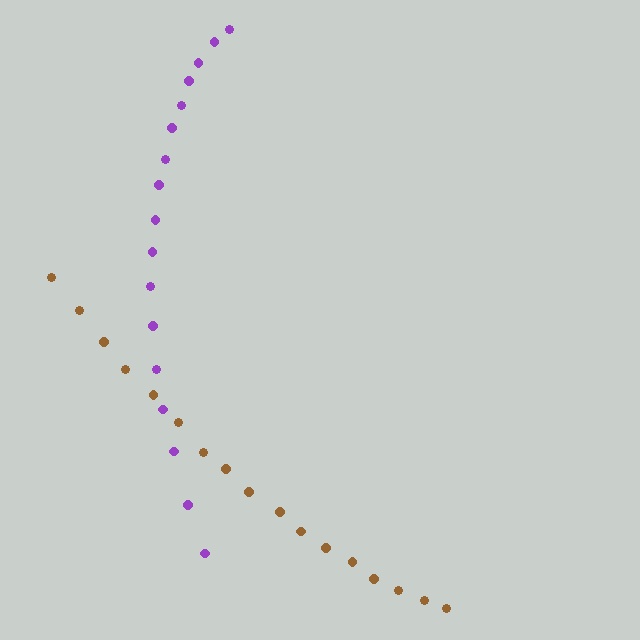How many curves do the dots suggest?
There are 2 distinct paths.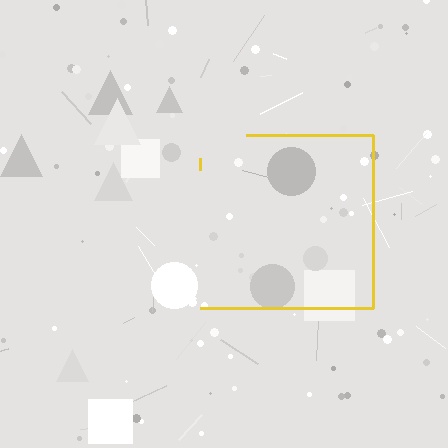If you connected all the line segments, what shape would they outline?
They would outline a square.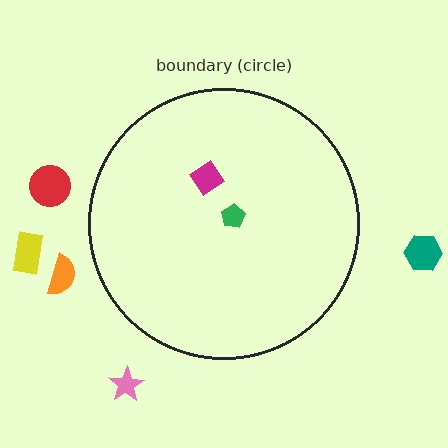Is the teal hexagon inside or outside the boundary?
Outside.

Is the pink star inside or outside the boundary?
Outside.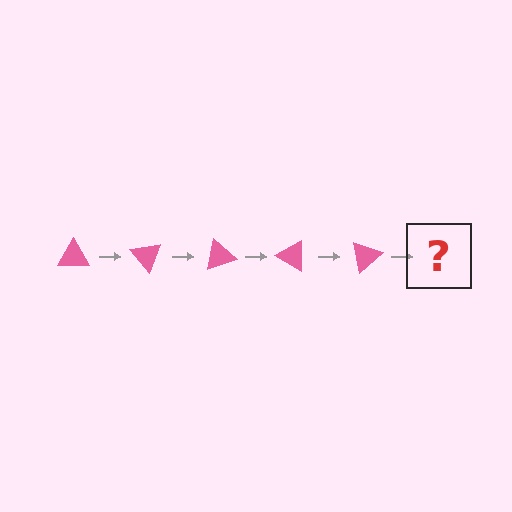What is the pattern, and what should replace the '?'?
The pattern is that the triangle rotates 50 degrees each step. The '?' should be a pink triangle rotated 250 degrees.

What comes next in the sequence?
The next element should be a pink triangle rotated 250 degrees.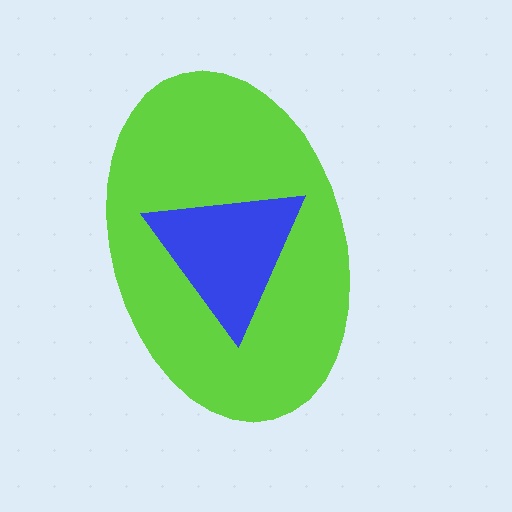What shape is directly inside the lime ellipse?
The blue triangle.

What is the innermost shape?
The blue triangle.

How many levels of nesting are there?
2.